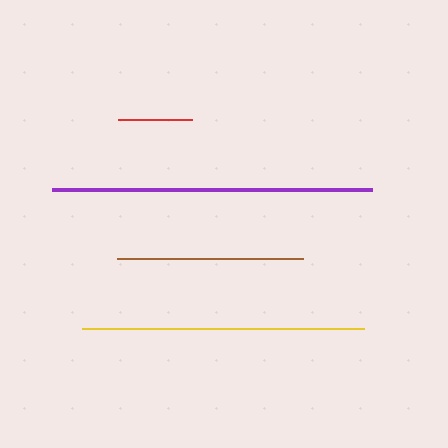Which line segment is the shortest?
The red line is the shortest at approximately 74 pixels.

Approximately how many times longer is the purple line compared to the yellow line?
The purple line is approximately 1.1 times the length of the yellow line.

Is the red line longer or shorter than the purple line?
The purple line is longer than the red line.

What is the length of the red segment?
The red segment is approximately 74 pixels long.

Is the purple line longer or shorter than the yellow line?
The purple line is longer than the yellow line.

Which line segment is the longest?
The purple line is the longest at approximately 321 pixels.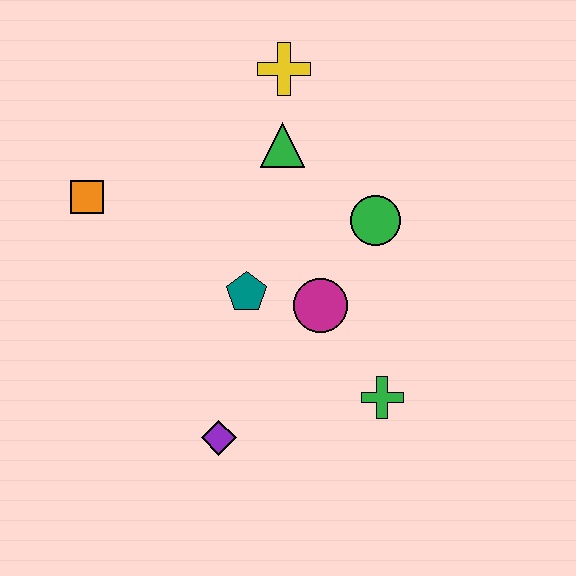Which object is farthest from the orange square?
The green cross is farthest from the orange square.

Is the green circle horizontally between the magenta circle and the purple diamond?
No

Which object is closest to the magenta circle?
The teal pentagon is closest to the magenta circle.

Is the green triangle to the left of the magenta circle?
Yes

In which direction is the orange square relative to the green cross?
The orange square is to the left of the green cross.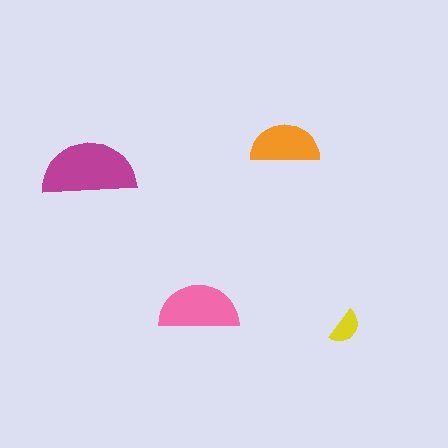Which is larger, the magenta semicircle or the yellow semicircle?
The magenta one.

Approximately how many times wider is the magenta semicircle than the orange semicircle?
About 1.5 times wider.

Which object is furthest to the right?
The yellow semicircle is rightmost.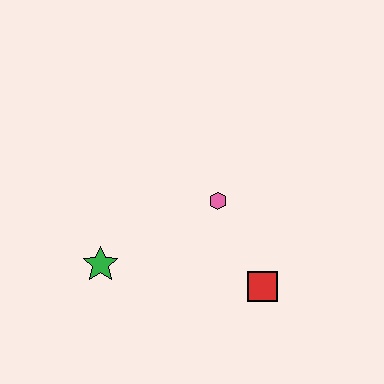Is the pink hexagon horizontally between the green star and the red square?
Yes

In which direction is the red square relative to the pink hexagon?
The red square is below the pink hexagon.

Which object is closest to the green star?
The pink hexagon is closest to the green star.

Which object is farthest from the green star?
The red square is farthest from the green star.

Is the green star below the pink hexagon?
Yes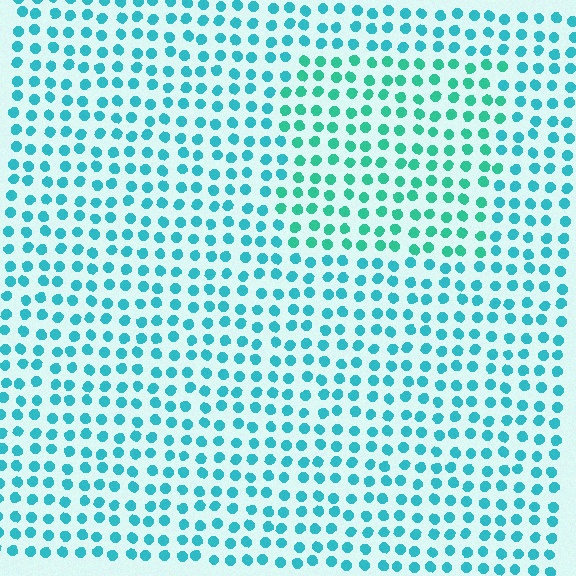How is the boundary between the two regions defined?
The boundary is defined purely by a slight shift in hue (about 24 degrees). Spacing, size, and orientation are identical on both sides.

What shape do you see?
I see a rectangle.